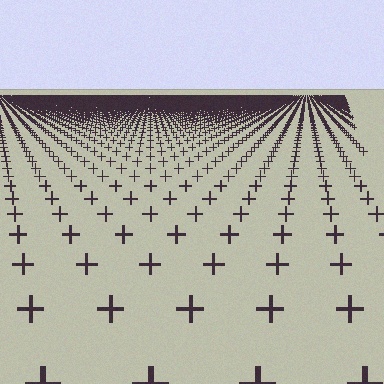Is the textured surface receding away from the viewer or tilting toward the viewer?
The surface is receding away from the viewer. Texture elements get smaller and denser toward the top.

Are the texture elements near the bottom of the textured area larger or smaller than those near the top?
Larger. Near the bottom, elements are closer to the viewer and appear at a bigger on-screen size.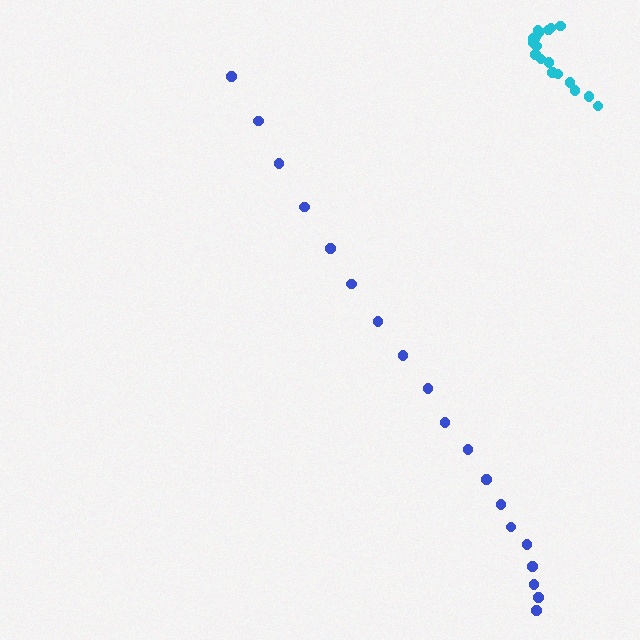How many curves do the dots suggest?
There are 2 distinct paths.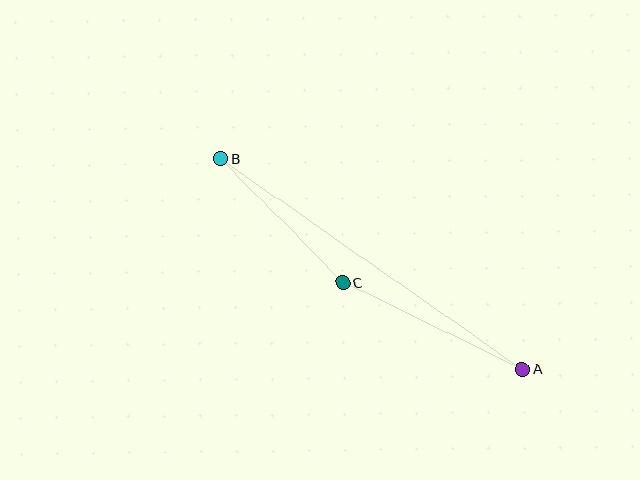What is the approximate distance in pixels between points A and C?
The distance between A and C is approximately 199 pixels.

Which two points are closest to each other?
Points B and C are closest to each other.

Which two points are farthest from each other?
Points A and B are farthest from each other.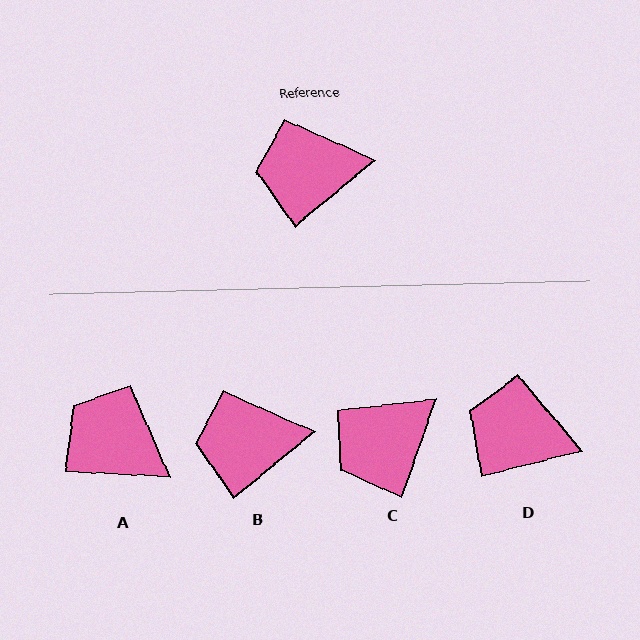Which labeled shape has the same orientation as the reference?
B.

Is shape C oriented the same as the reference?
No, it is off by about 31 degrees.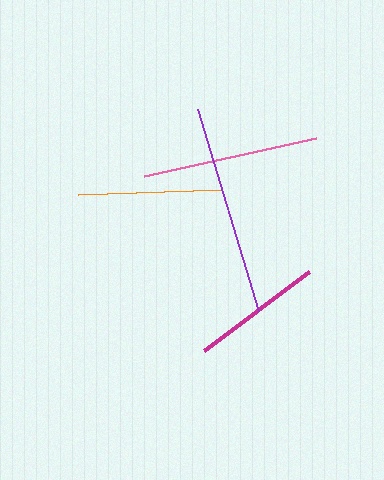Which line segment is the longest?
The purple line is the longest at approximately 211 pixels.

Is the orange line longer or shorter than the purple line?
The purple line is longer than the orange line.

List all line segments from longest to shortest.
From longest to shortest: purple, pink, orange, magenta.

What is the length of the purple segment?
The purple segment is approximately 211 pixels long.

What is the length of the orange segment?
The orange segment is approximately 144 pixels long.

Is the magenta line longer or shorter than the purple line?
The purple line is longer than the magenta line.